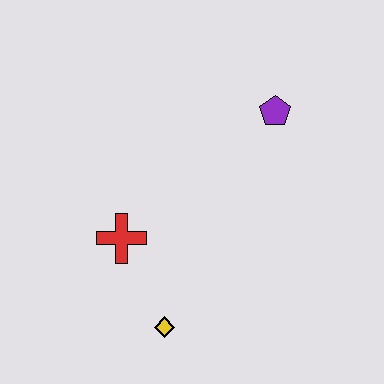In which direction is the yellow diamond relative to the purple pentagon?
The yellow diamond is below the purple pentagon.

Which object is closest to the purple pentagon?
The red cross is closest to the purple pentagon.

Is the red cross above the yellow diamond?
Yes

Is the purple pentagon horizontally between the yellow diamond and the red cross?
No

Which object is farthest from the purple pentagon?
The yellow diamond is farthest from the purple pentagon.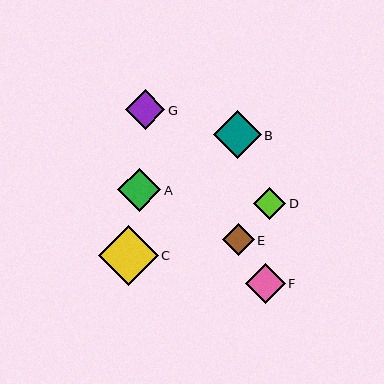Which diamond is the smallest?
Diamond E is the smallest with a size of approximately 32 pixels.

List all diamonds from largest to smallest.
From largest to smallest: C, B, A, F, G, D, E.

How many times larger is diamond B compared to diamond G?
Diamond B is approximately 1.2 times the size of diamond G.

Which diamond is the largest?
Diamond C is the largest with a size of approximately 60 pixels.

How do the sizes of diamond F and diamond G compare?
Diamond F and diamond G are approximately the same size.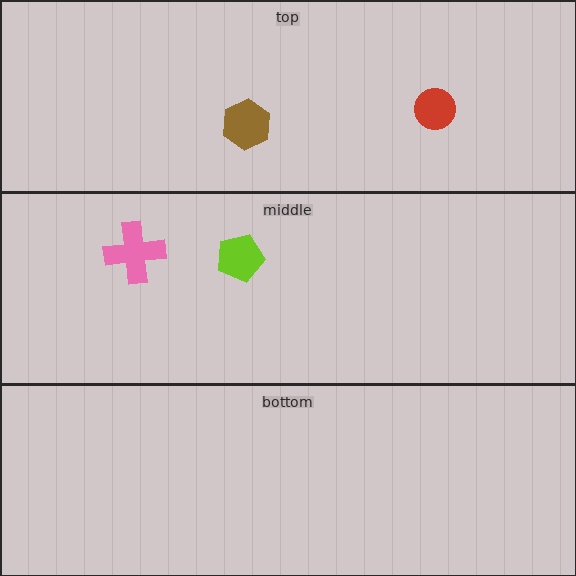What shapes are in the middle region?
The pink cross, the lime pentagon.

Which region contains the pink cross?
The middle region.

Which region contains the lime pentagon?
The middle region.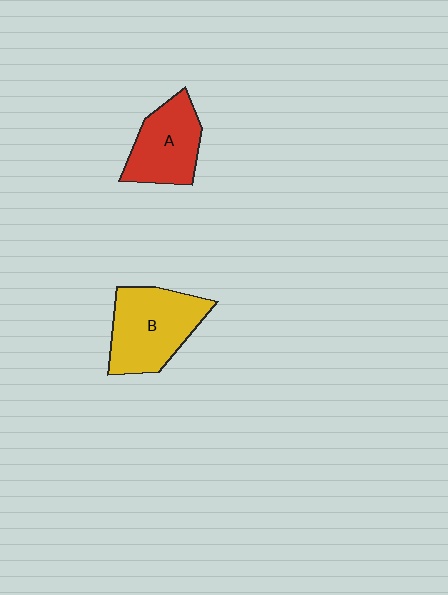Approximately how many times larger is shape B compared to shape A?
Approximately 1.3 times.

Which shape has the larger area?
Shape B (yellow).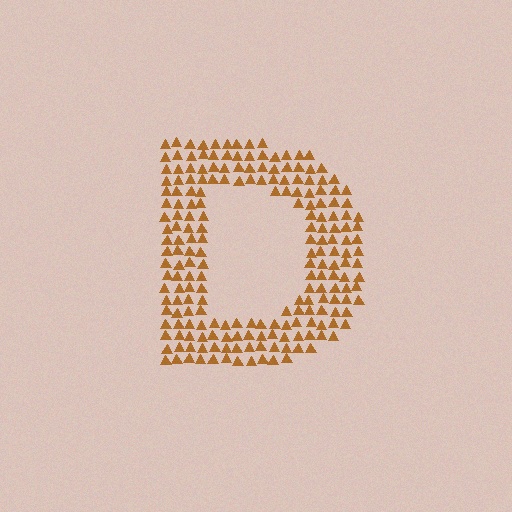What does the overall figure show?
The overall figure shows the letter D.